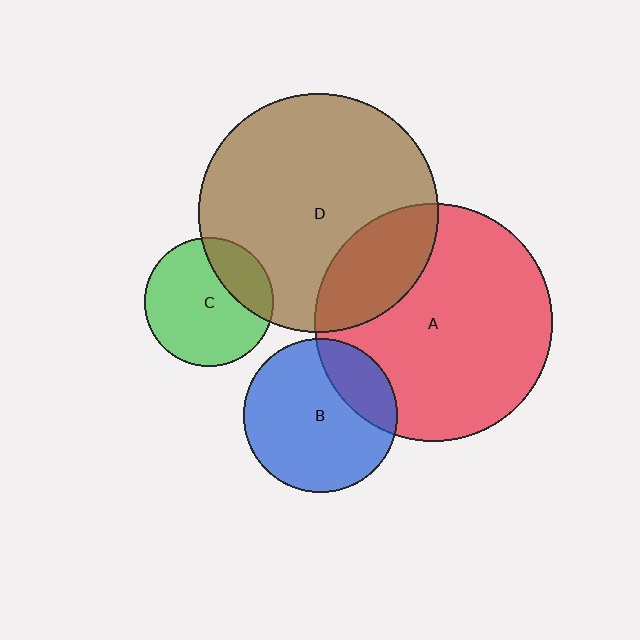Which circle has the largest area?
Circle D (brown).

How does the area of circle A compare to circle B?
Approximately 2.4 times.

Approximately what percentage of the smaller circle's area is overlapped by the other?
Approximately 20%.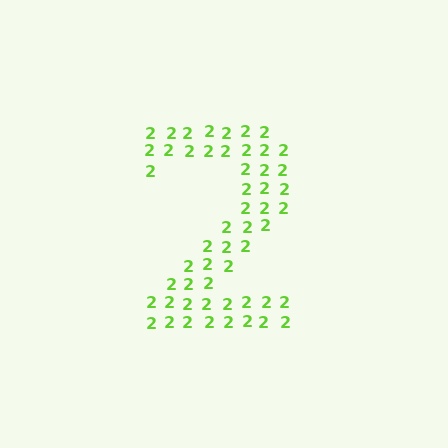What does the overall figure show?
The overall figure shows the digit 2.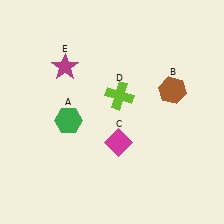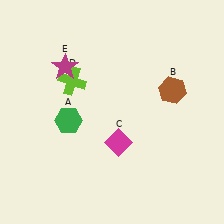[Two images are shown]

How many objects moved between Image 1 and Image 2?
1 object moved between the two images.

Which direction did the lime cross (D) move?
The lime cross (D) moved left.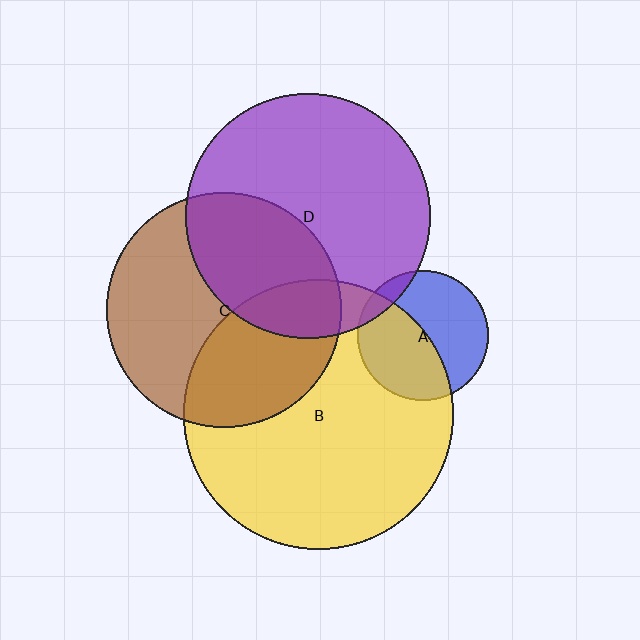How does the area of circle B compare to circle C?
Approximately 1.3 times.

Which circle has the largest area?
Circle B (yellow).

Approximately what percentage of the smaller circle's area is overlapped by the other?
Approximately 15%.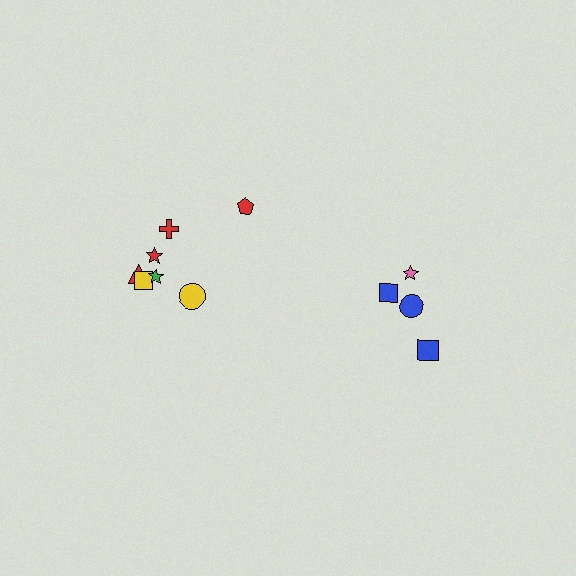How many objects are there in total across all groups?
There are 11 objects.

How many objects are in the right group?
There are 4 objects.